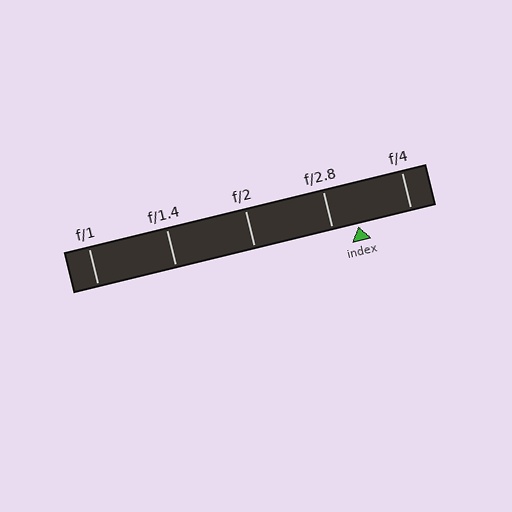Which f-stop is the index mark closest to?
The index mark is closest to f/2.8.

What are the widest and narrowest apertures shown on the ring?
The widest aperture shown is f/1 and the narrowest is f/4.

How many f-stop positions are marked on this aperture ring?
There are 5 f-stop positions marked.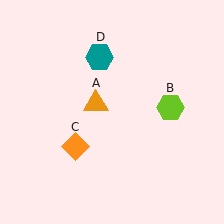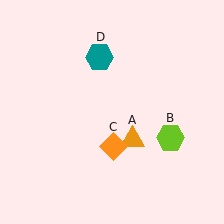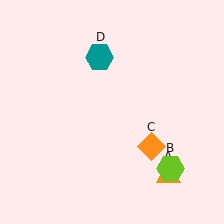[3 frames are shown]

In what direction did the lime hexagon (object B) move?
The lime hexagon (object B) moved down.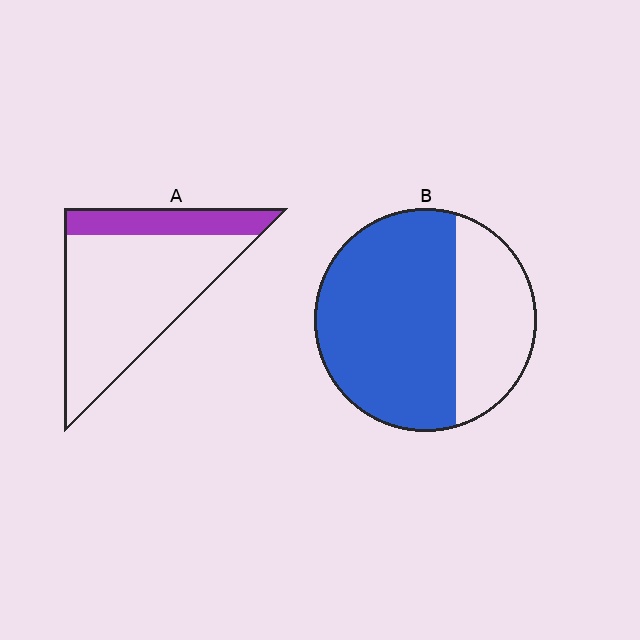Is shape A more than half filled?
No.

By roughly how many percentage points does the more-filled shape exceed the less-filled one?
By roughly 45 percentage points (B over A).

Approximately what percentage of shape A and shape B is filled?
A is approximately 25% and B is approximately 65%.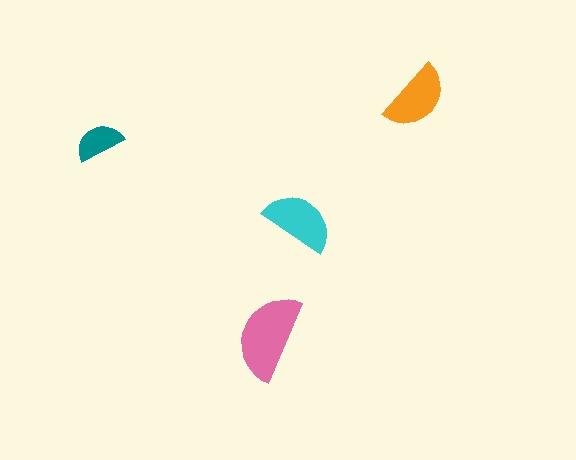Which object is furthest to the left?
The teal semicircle is leftmost.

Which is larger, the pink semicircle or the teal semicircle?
The pink one.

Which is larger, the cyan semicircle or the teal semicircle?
The cyan one.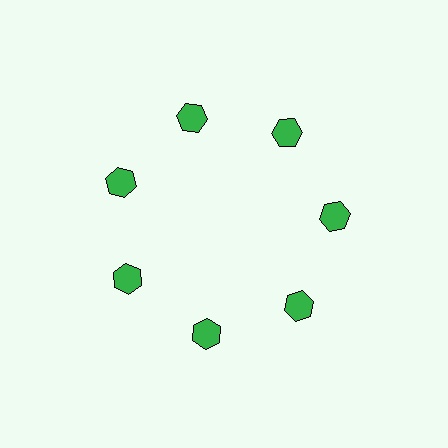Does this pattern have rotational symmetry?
Yes, this pattern has 7-fold rotational symmetry. It looks the same after rotating 51 degrees around the center.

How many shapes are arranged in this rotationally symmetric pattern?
There are 7 shapes, arranged in 7 groups of 1.